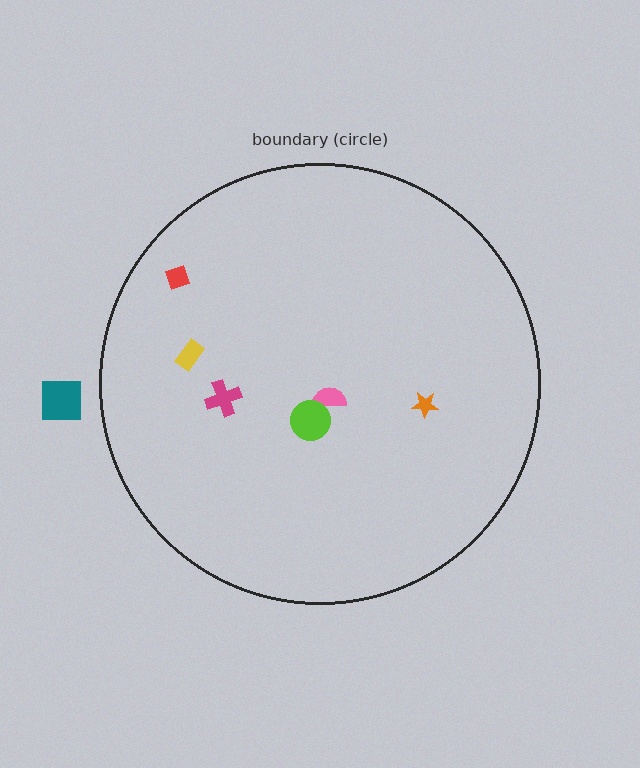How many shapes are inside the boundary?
6 inside, 1 outside.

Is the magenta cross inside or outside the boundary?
Inside.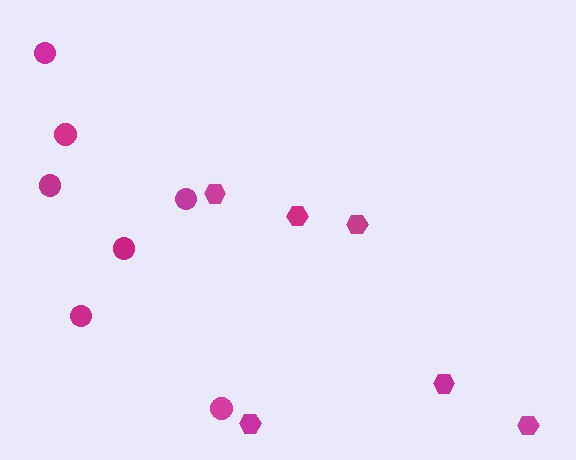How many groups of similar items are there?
There are 2 groups: one group of circles (7) and one group of hexagons (6).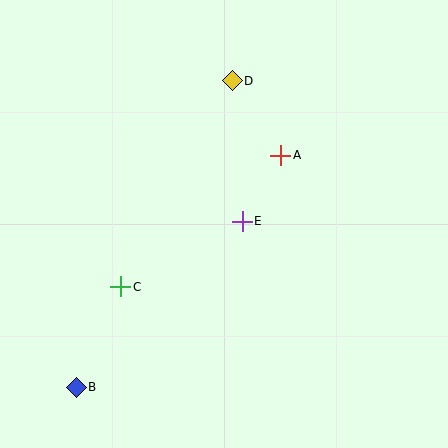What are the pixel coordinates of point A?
Point A is at (281, 155).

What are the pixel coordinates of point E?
Point E is at (242, 221).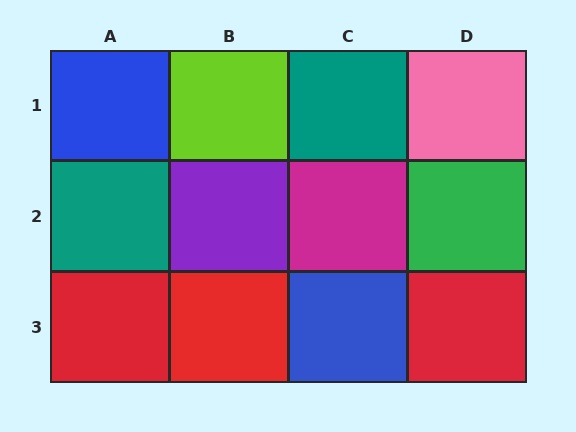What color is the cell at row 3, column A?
Red.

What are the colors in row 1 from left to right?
Blue, lime, teal, pink.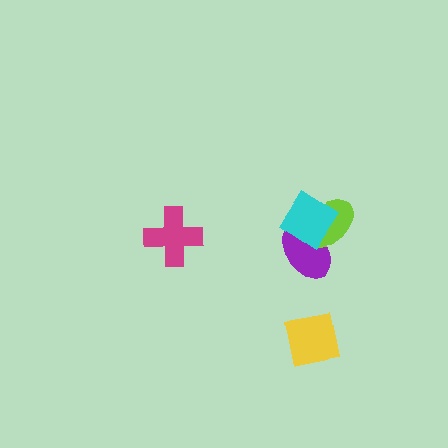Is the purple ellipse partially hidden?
Yes, it is partially covered by another shape.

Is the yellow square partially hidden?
No, no other shape covers it.